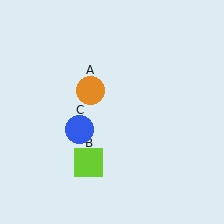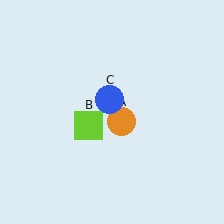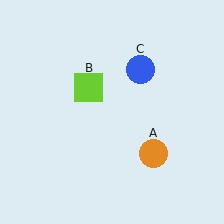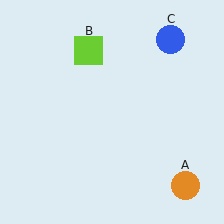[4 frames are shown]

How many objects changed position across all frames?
3 objects changed position: orange circle (object A), lime square (object B), blue circle (object C).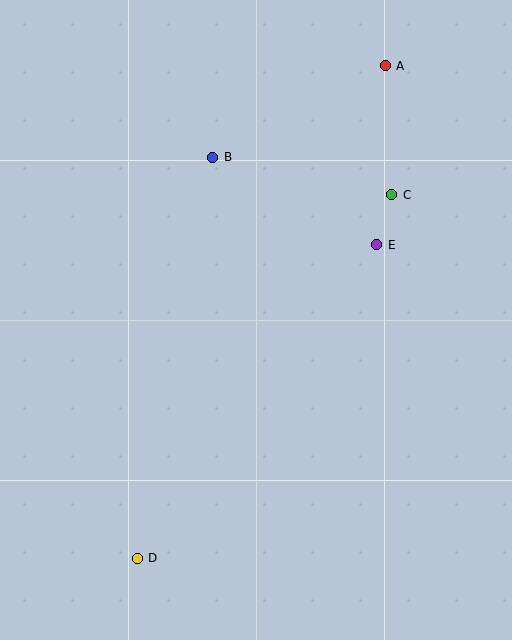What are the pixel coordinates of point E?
Point E is at (377, 245).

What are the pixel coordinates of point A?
Point A is at (385, 66).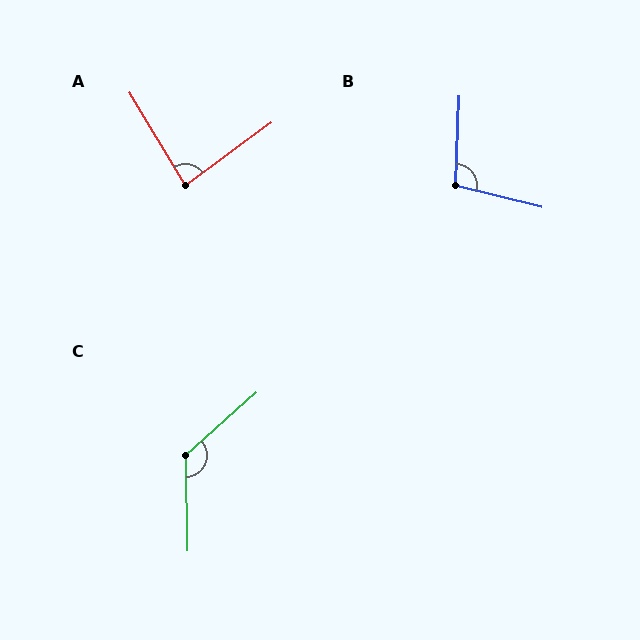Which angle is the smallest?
A, at approximately 85 degrees.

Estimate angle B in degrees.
Approximately 102 degrees.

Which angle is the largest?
C, at approximately 130 degrees.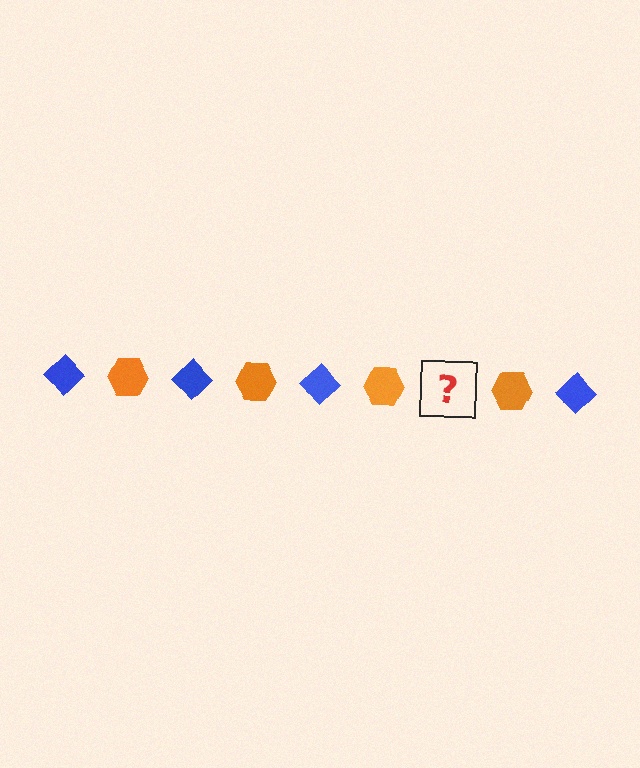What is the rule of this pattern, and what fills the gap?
The rule is that the pattern alternates between blue diamond and orange hexagon. The gap should be filled with a blue diamond.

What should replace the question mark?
The question mark should be replaced with a blue diamond.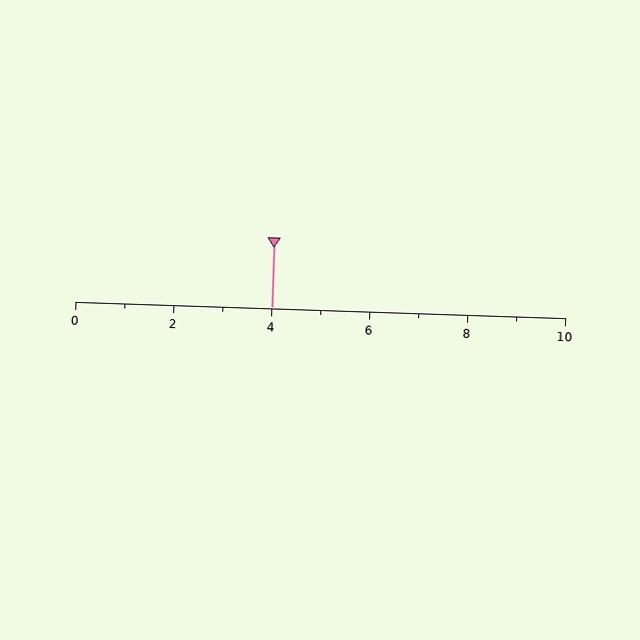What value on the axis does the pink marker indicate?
The marker indicates approximately 4.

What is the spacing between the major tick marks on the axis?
The major ticks are spaced 2 apart.